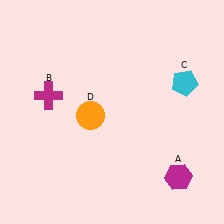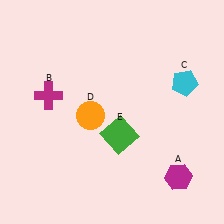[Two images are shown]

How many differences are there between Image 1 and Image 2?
There is 1 difference between the two images.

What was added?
A green square (E) was added in Image 2.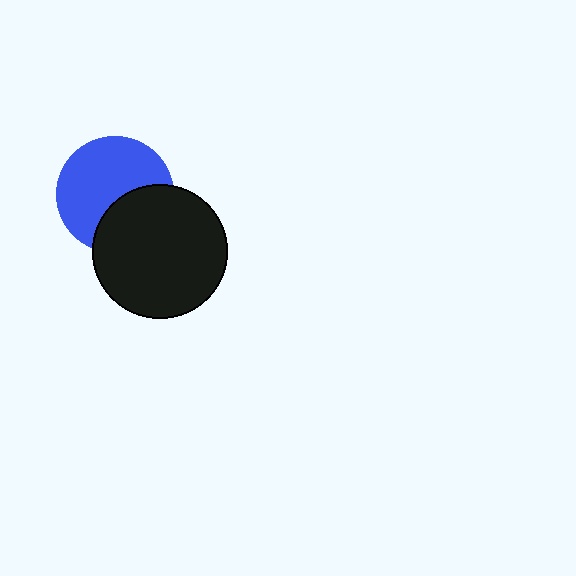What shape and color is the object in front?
The object in front is a black circle.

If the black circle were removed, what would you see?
You would see the complete blue circle.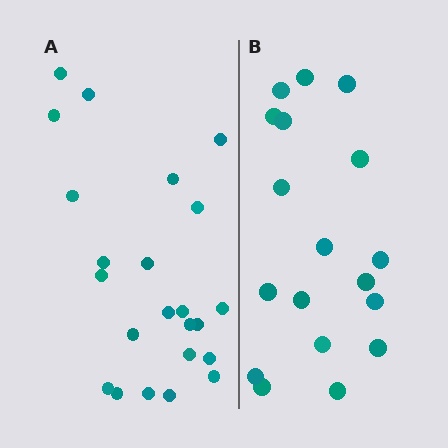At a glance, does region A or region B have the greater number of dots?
Region A (the left region) has more dots.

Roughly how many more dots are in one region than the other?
Region A has about 5 more dots than region B.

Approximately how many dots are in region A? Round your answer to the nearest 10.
About 20 dots. (The exact count is 23, which rounds to 20.)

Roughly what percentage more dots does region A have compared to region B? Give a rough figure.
About 30% more.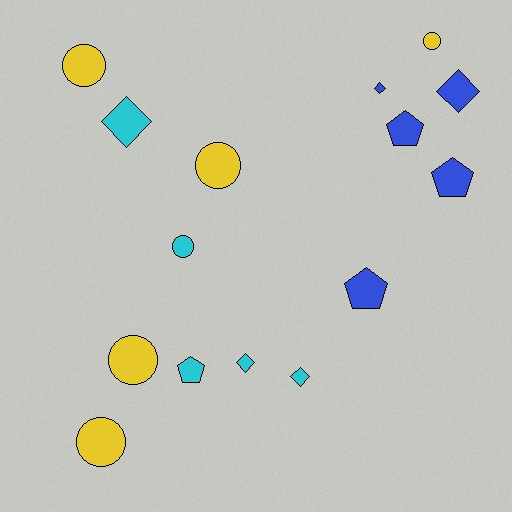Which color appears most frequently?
Yellow, with 5 objects.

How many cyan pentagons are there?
There is 1 cyan pentagon.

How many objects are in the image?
There are 15 objects.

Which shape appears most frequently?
Circle, with 6 objects.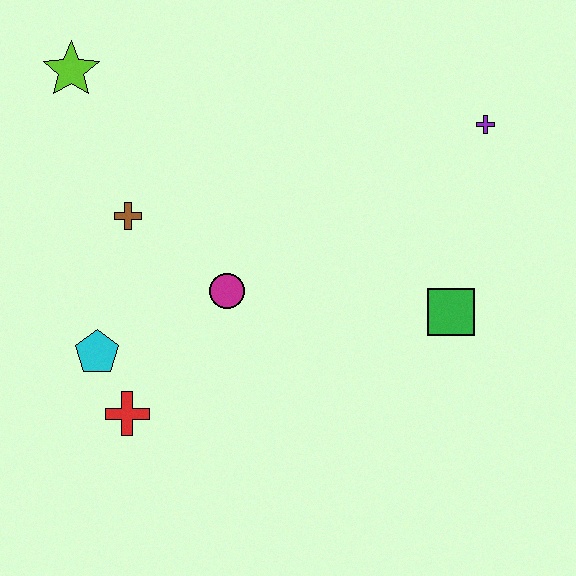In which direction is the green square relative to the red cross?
The green square is to the right of the red cross.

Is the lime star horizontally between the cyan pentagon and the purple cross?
No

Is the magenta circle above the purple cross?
No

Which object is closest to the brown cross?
The magenta circle is closest to the brown cross.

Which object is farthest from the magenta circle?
The purple cross is farthest from the magenta circle.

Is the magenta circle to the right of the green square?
No